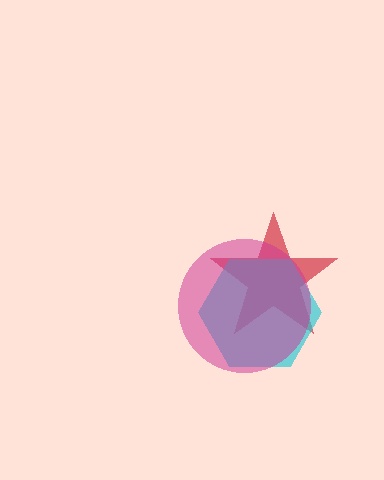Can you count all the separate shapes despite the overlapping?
Yes, there are 3 separate shapes.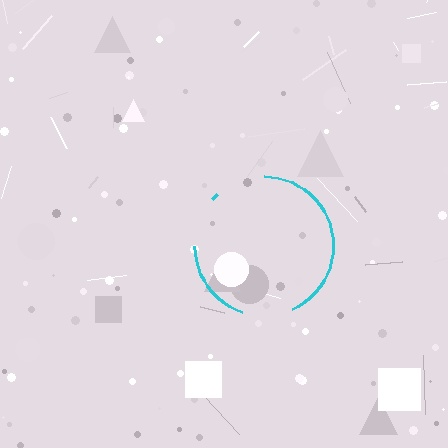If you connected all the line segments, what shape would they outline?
They would outline a circle.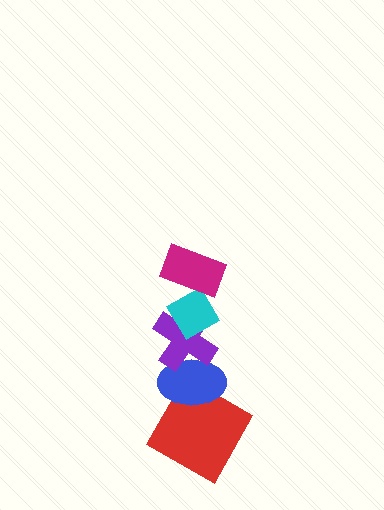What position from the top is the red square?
The red square is 5th from the top.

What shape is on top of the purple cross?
The cyan diamond is on top of the purple cross.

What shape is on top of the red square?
The blue ellipse is on top of the red square.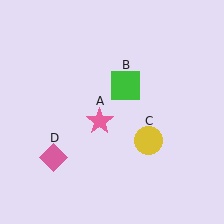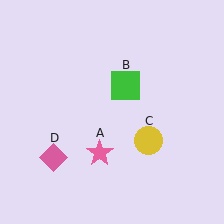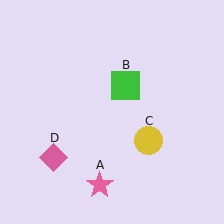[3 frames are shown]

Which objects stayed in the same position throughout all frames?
Green square (object B) and yellow circle (object C) and pink diamond (object D) remained stationary.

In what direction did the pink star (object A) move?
The pink star (object A) moved down.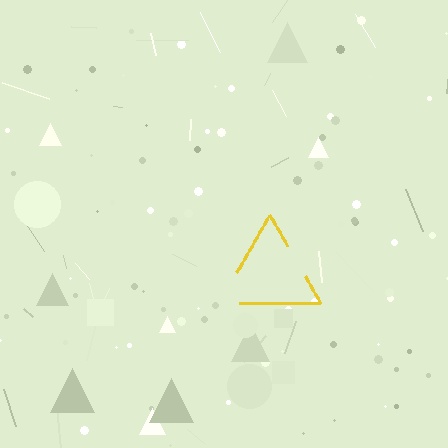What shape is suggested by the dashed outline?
The dashed outline suggests a triangle.